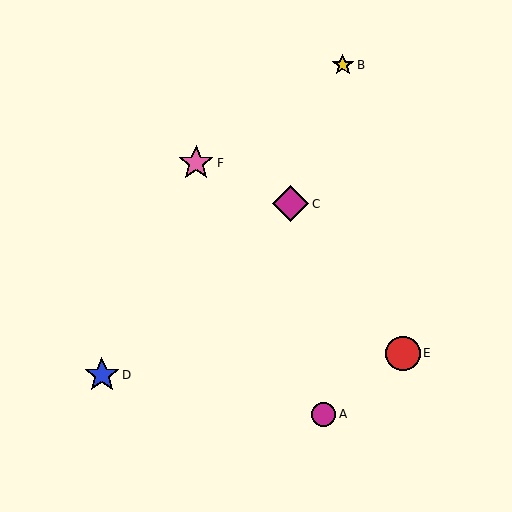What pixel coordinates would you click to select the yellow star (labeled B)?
Click at (343, 65) to select the yellow star B.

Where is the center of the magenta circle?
The center of the magenta circle is at (324, 414).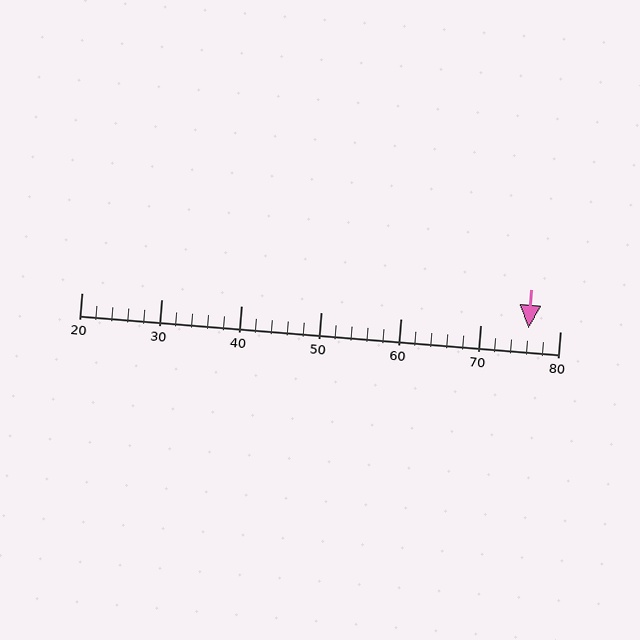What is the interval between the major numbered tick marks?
The major tick marks are spaced 10 units apart.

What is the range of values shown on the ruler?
The ruler shows values from 20 to 80.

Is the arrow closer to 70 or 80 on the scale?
The arrow is closer to 80.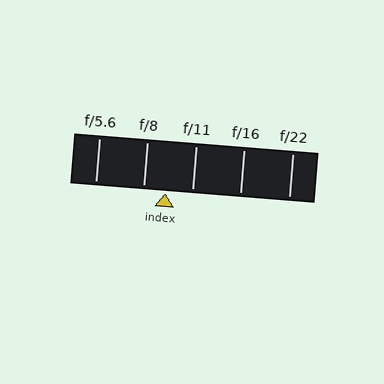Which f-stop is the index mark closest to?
The index mark is closest to f/8.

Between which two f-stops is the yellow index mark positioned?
The index mark is between f/8 and f/11.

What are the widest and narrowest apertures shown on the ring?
The widest aperture shown is f/5.6 and the narrowest is f/22.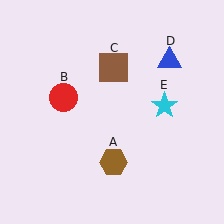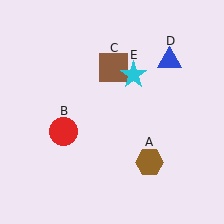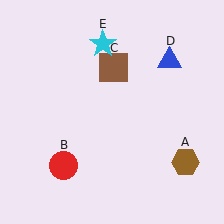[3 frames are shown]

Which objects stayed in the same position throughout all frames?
Brown square (object C) and blue triangle (object D) remained stationary.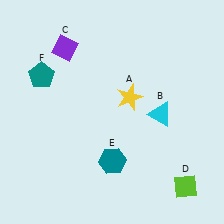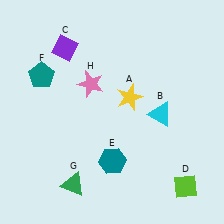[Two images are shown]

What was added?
A green triangle (G), a pink star (H) were added in Image 2.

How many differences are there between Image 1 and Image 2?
There are 2 differences between the two images.